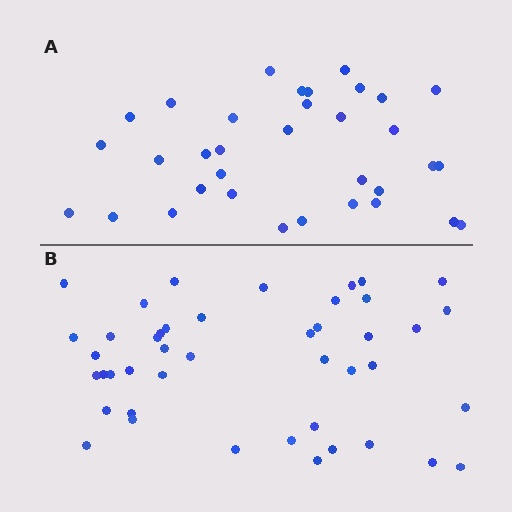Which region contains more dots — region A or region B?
Region B (the bottom region) has more dots.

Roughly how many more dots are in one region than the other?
Region B has roughly 10 or so more dots than region A.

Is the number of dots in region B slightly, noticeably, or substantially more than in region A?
Region B has noticeably more, but not dramatically so. The ratio is roughly 1.3 to 1.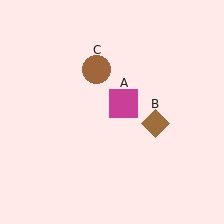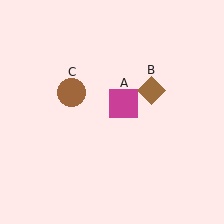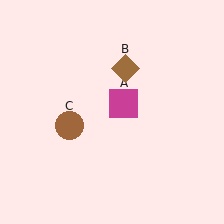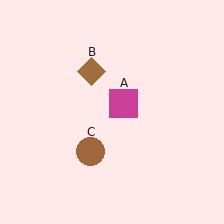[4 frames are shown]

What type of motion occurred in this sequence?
The brown diamond (object B), brown circle (object C) rotated counterclockwise around the center of the scene.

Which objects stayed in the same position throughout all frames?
Magenta square (object A) remained stationary.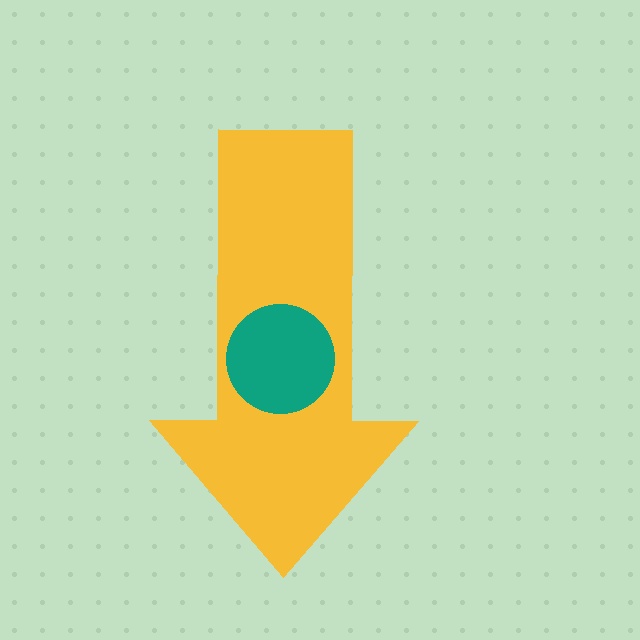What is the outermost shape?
The yellow arrow.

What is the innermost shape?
The teal circle.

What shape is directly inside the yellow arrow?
The teal circle.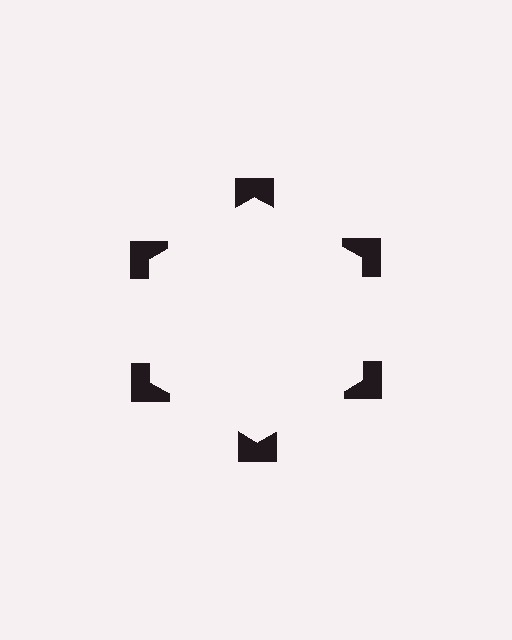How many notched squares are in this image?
There are 6 — one at each vertex of the illusory hexagon.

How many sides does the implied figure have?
6 sides.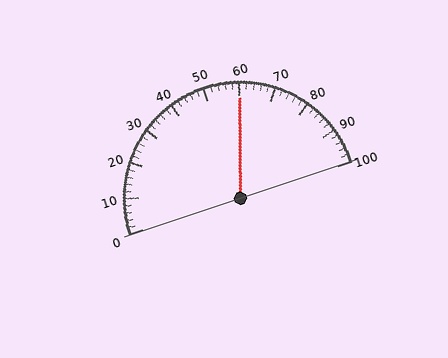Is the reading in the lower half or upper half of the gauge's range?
The reading is in the upper half of the range (0 to 100).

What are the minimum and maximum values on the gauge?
The gauge ranges from 0 to 100.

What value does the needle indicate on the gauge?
The needle indicates approximately 60.